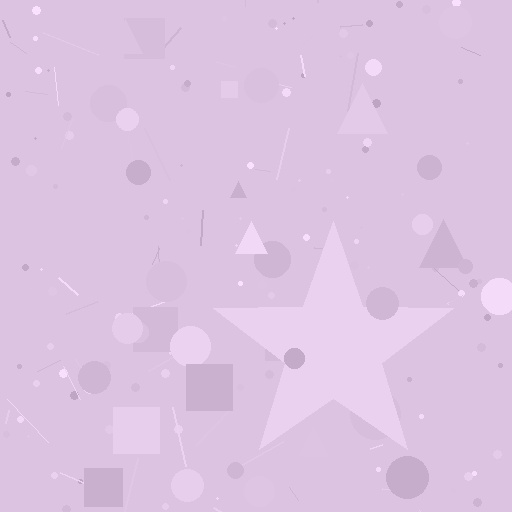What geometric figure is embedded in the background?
A star is embedded in the background.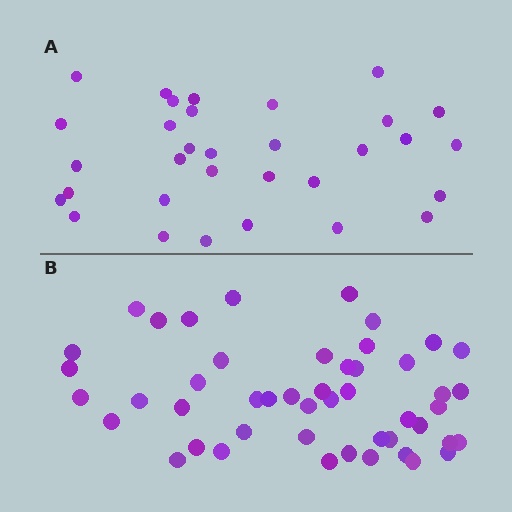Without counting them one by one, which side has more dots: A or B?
Region B (the bottom region) has more dots.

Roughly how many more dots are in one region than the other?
Region B has approximately 15 more dots than region A.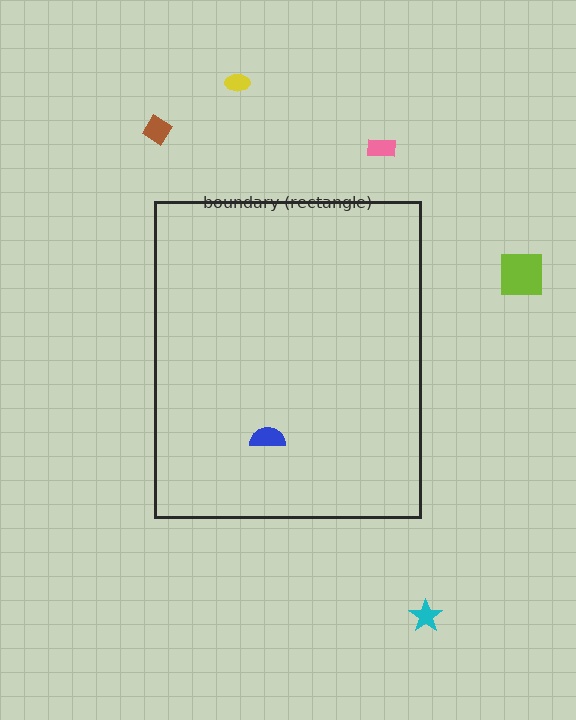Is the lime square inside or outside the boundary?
Outside.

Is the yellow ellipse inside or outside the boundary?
Outside.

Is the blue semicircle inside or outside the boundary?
Inside.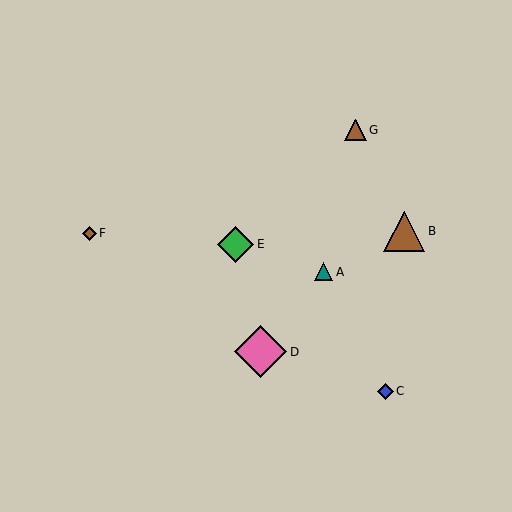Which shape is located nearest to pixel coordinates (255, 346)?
The pink diamond (labeled D) at (261, 352) is nearest to that location.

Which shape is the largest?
The pink diamond (labeled D) is the largest.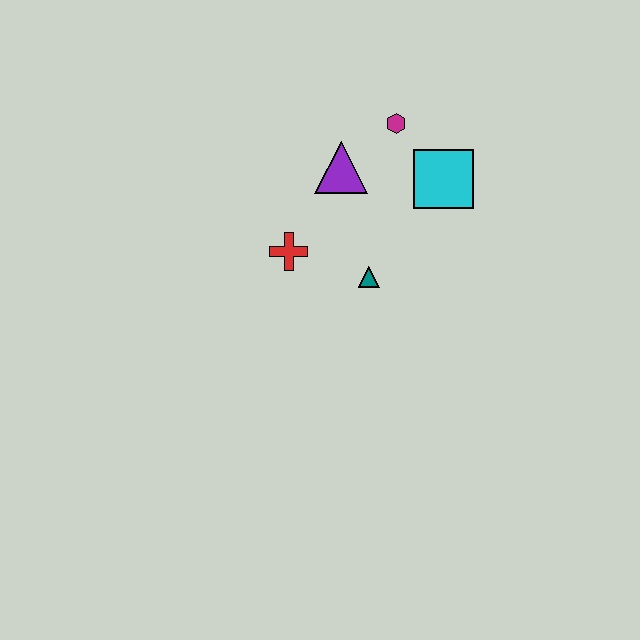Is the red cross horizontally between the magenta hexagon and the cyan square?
No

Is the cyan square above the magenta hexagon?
No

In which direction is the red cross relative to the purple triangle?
The red cross is below the purple triangle.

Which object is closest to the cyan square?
The magenta hexagon is closest to the cyan square.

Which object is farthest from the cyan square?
The red cross is farthest from the cyan square.